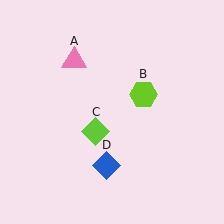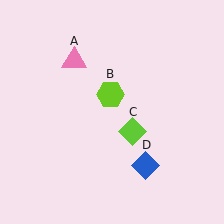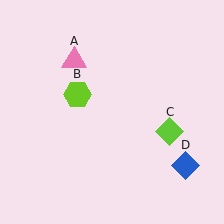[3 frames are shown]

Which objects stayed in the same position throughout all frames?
Pink triangle (object A) remained stationary.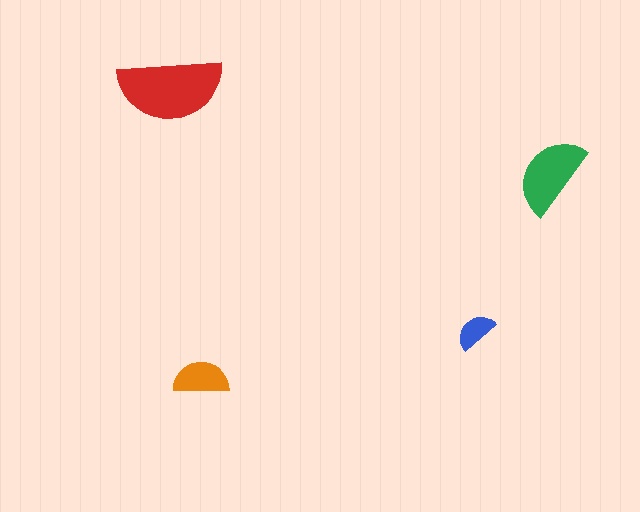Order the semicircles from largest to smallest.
the red one, the green one, the orange one, the blue one.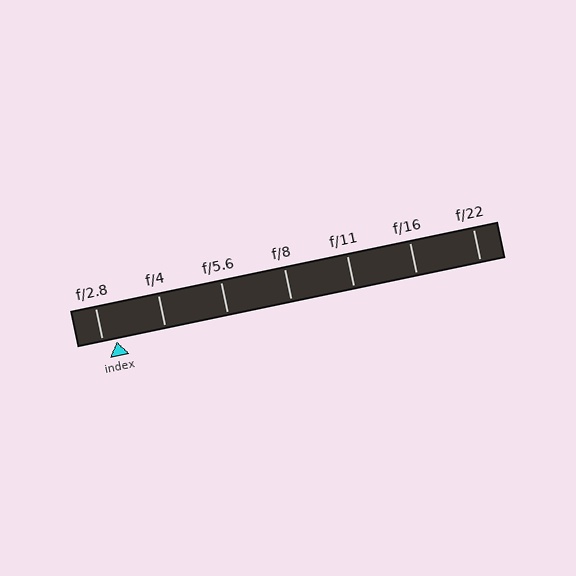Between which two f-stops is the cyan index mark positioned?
The index mark is between f/2.8 and f/4.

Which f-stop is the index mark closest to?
The index mark is closest to f/2.8.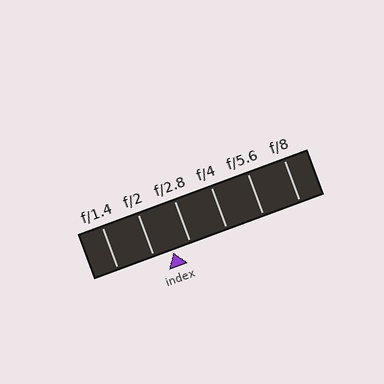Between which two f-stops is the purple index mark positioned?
The index mark is between f/2 and f/2.8.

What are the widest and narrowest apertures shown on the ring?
The widest aperture shown is f/1.4 and the narrowest is f/8.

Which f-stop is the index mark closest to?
The index mark is closest to f/2.8.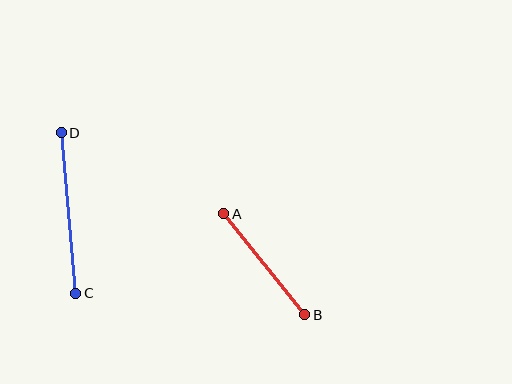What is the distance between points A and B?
The distance is approximately 129 pixels.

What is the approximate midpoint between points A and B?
The midpoint is at approximately (264, 264) pixels.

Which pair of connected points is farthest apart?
Points C and D are farthest apart.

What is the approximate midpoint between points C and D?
The midpoint is at approximately (69, 213) pixels.